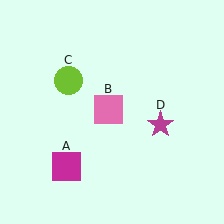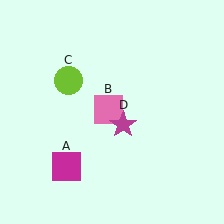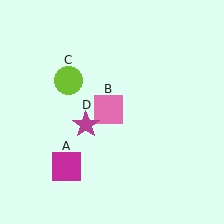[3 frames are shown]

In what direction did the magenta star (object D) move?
The magenta star (object D) moved left.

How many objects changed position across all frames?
1 object changed position: magenta star (object D).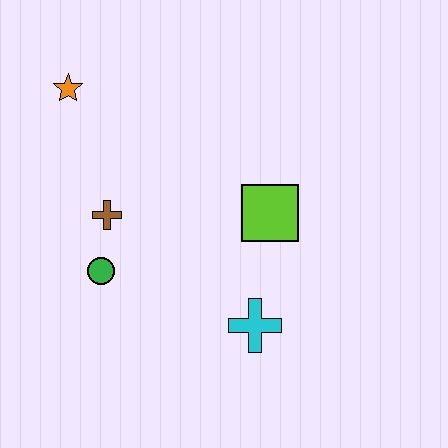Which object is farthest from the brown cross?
The cyan cross is farthest from the brown cross.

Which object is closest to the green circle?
The brown cross is closest to the green circle.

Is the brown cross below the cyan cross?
No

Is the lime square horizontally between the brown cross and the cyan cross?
No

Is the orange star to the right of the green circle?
No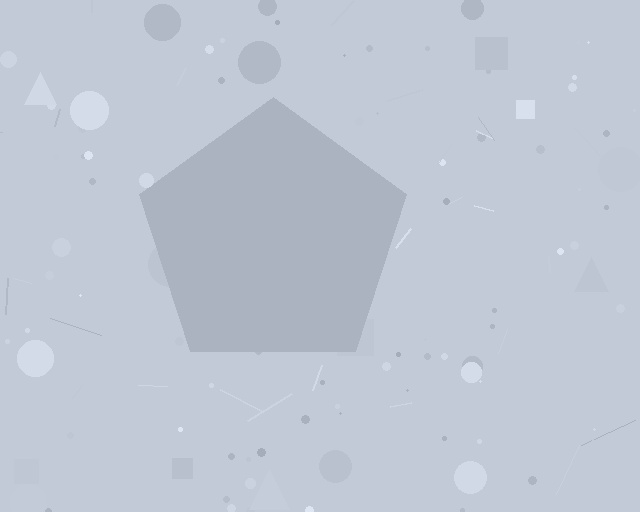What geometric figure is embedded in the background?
A pentagon is embedded in the background.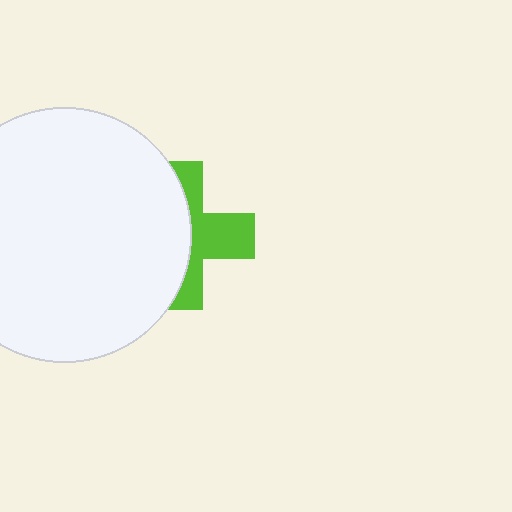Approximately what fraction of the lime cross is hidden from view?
Roughly 55% of the lime cross is hidden behind the white circle.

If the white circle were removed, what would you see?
You would see the complete lime cross.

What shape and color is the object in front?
The object in front is a white circle.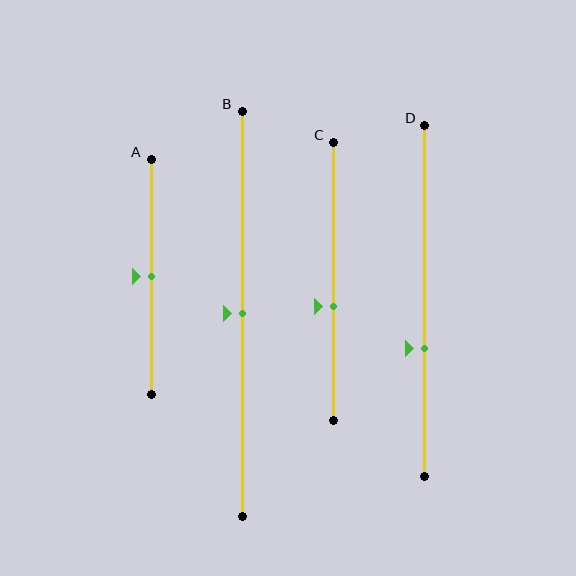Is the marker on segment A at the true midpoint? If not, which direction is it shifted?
Yes, the marker on segment A is at the true midpoint.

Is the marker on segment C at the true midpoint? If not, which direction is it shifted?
No, the marker on segment C is shifted downward by about 9% of the segment length.